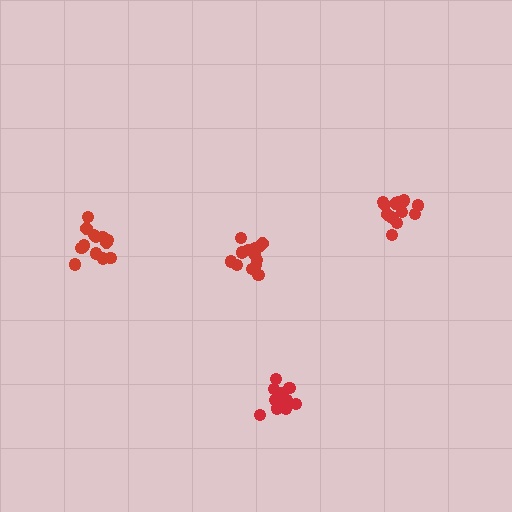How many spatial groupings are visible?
There are 4 spatial groupings.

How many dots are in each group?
Group 1: 13 dots, Group 2: 14 dots, Group 3: 12 dots, Group 4: 14 dots (53 total).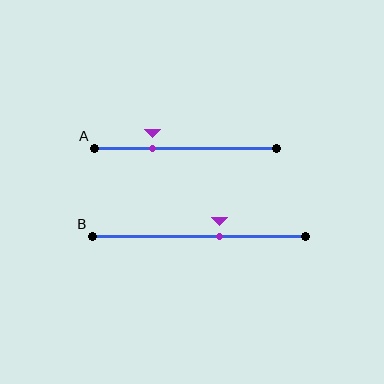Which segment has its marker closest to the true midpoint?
Segment B has its marker closest to the true midpoint.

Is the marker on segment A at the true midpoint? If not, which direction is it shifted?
No, the marker on segment A is shifted to the left by about 18% of the segment length.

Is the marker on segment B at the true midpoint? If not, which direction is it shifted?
No, the marker on segment B is shifted to the right by about 10% of the segment length.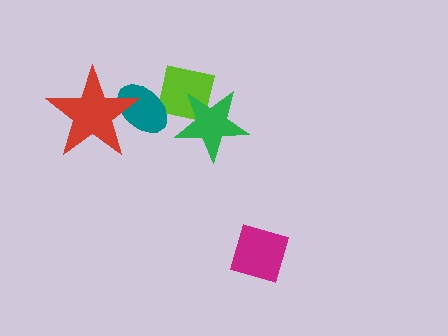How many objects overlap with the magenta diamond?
0 objects overlap with the magenta diamond.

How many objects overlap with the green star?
1 object overlaps with the green star.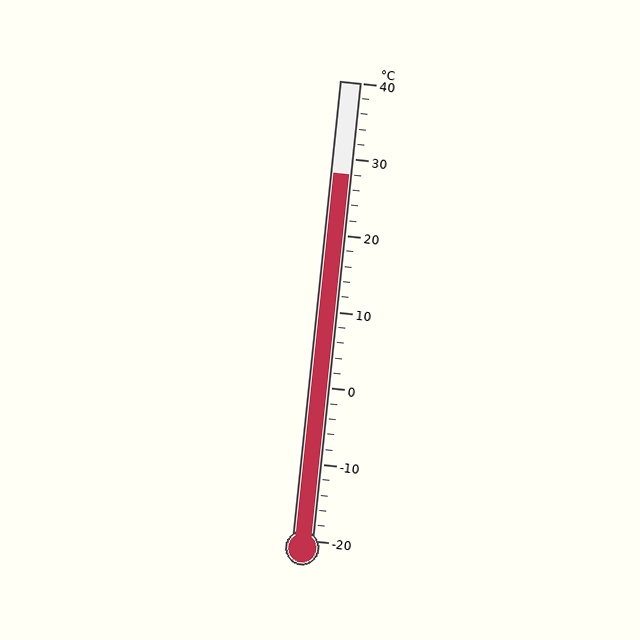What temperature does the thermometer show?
The thermometer shows approximately 28°C.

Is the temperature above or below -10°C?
The temperature is above -10°C.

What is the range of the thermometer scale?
The thermometer scale ranges from -20°C to 40°C.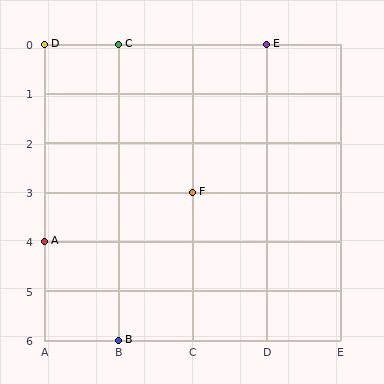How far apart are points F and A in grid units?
Points F and A are 2 columns and 1 row apart (about 2.2 grid units diagonally).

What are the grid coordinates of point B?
Point B is at grid coordinates (B, 6).